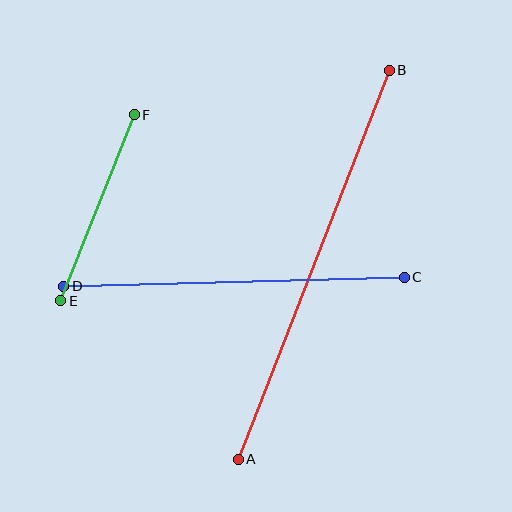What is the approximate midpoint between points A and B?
The midpoint is at approximately (314, 265) pixels.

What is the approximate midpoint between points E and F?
The midpoint is at approximately (97, 208) pixels.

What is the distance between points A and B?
The distance is approximately 417 pixels.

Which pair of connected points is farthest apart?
Points A and B are farthest apart.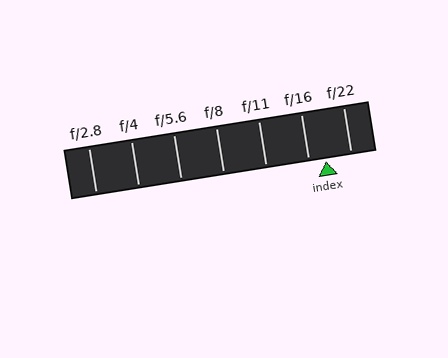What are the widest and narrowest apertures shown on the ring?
The widest aperture shown is f/2.8 and the narrowest is f/22.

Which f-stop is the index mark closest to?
The index mark is closest to f/16.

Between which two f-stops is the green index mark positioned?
The index mark is between f/16 and f/22.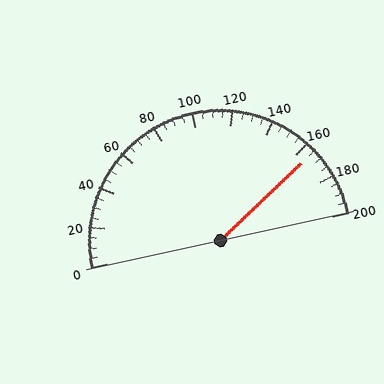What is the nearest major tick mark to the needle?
The nearest major tick mark is 160.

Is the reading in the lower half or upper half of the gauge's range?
The reading is in the upper half of the range (0 to 200).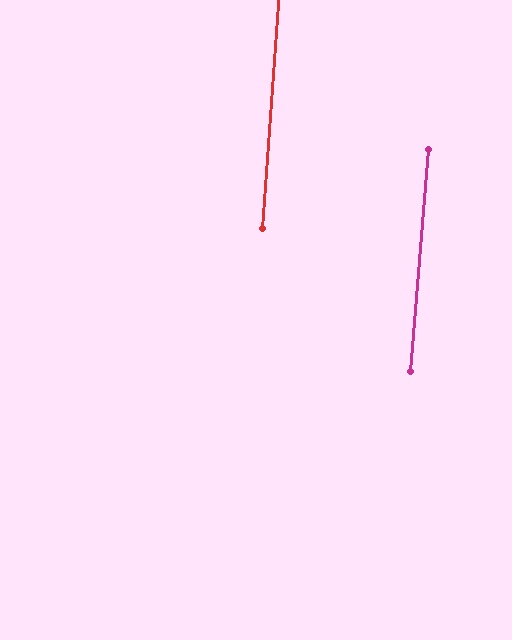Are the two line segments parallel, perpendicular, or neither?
Parallel — their directions differ by only 0.7°.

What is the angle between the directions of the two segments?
Approximately 1 degree.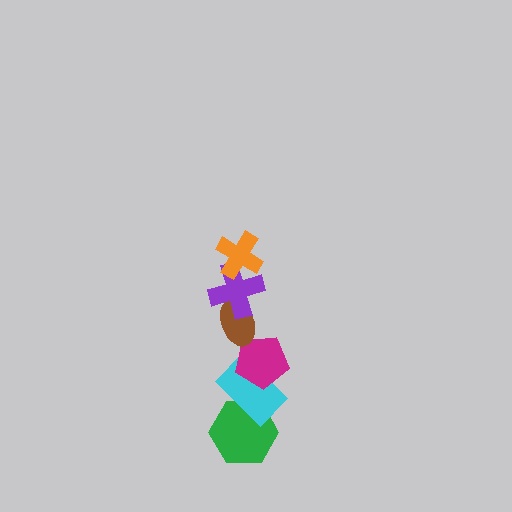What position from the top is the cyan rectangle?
The cyan rectangle is 5th from the top.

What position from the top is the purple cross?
The purple cross is 2nd from the top.